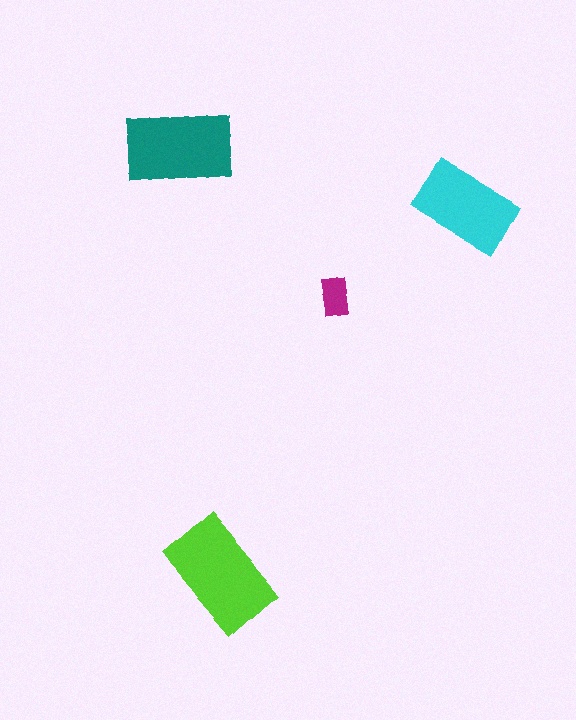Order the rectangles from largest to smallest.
the lime one, the teal one, the cyan one, the magenta one.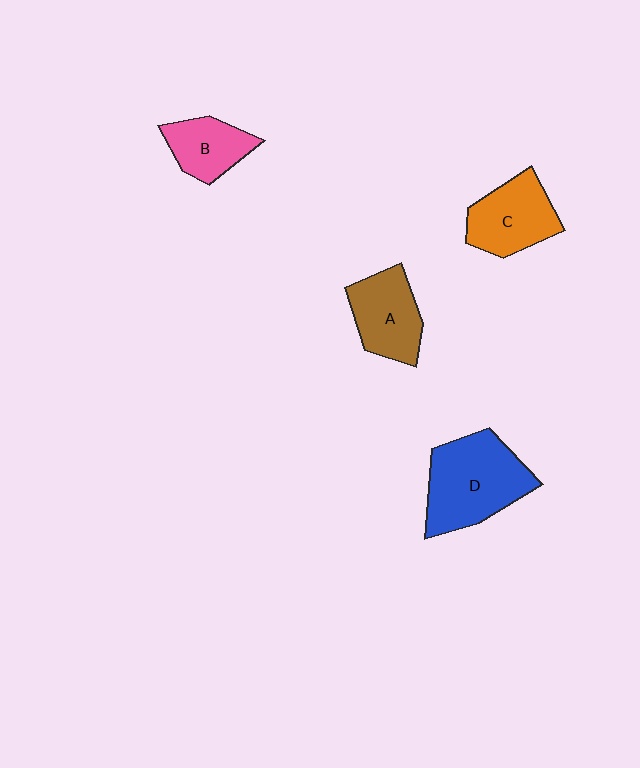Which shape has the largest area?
Shape D (blue).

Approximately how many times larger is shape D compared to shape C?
Approximately 1.4 times.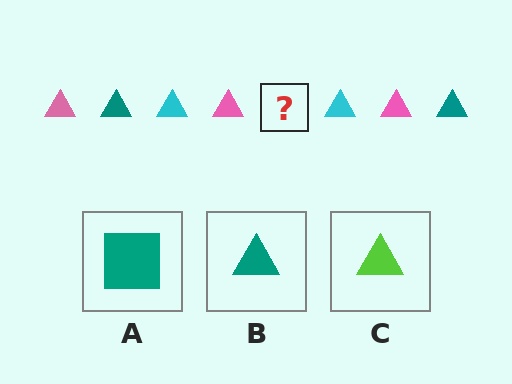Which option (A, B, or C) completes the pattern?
B.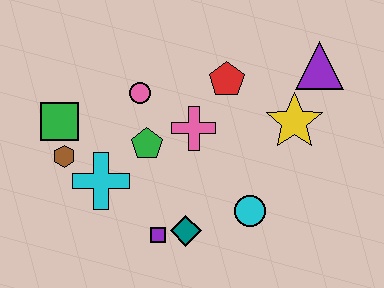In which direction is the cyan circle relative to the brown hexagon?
The cyan circle is to the right of the brown hexagon.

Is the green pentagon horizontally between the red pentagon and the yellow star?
No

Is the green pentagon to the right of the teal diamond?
No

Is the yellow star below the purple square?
No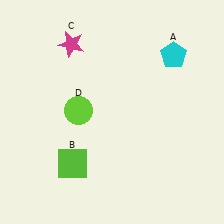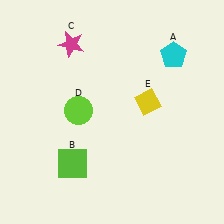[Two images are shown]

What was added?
A yellow diamond (E) was added in Image 2.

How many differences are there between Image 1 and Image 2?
There is 1 difference between the two images.